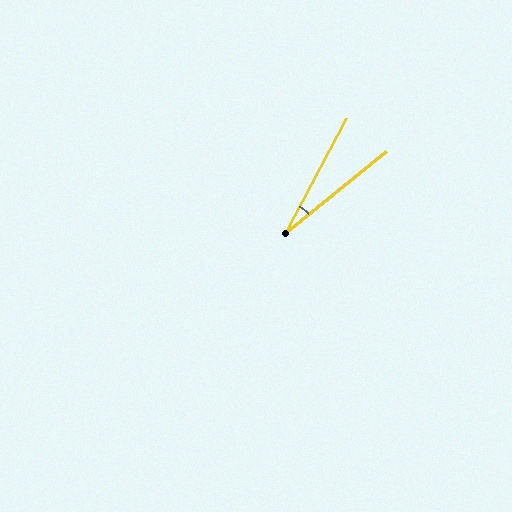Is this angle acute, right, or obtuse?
It is acute.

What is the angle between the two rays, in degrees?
Approximately 23 degrees.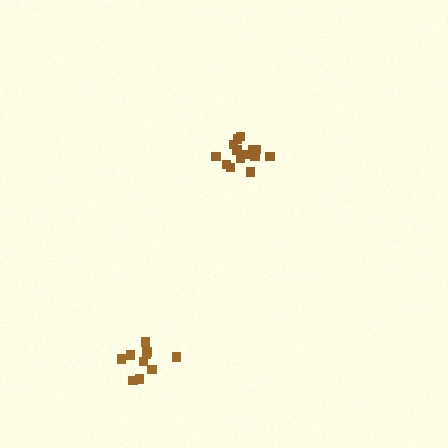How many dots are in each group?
Group 1: 15 dots, Group 2: 10 dots (25 total).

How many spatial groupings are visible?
There are 2 spatial groupings.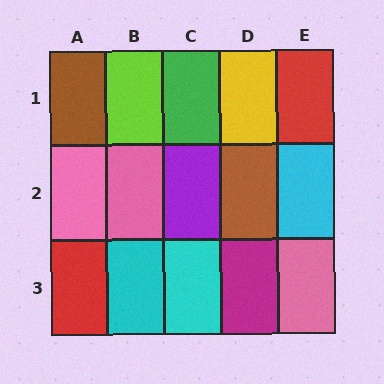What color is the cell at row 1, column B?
Lime.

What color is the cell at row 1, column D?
Yellow.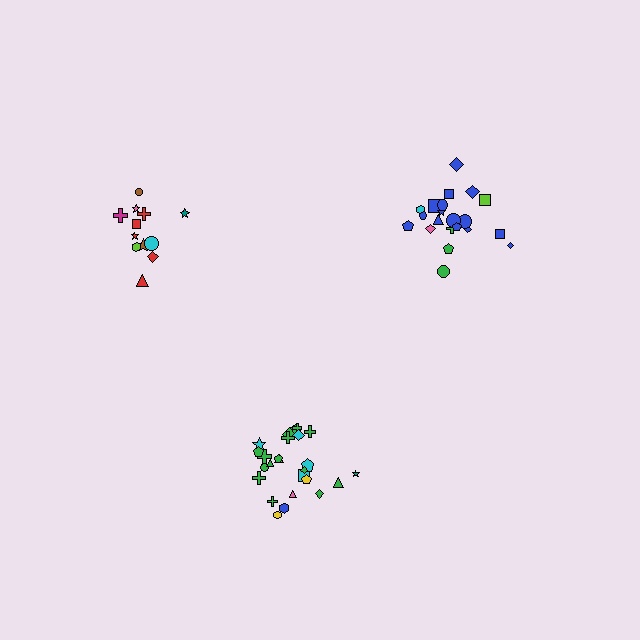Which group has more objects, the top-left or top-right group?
The top-right group.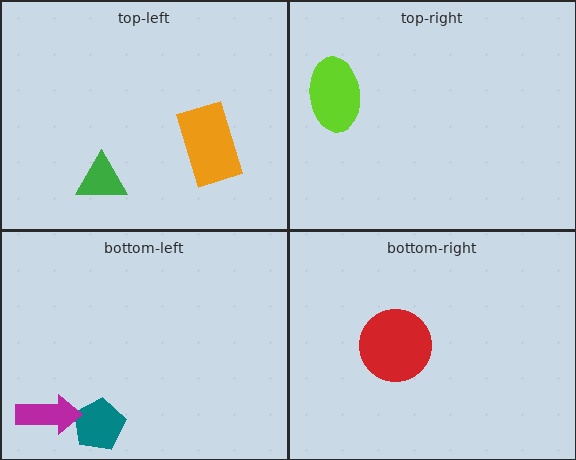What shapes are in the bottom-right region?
The red circle.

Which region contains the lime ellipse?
The top-right region.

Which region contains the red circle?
The bottom-right region.